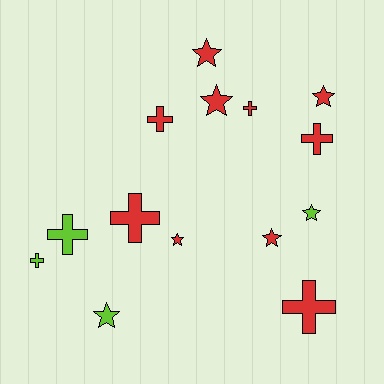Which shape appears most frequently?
Cross, with 7 objects.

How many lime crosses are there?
There are 2 lime crosses.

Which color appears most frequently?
Red, with 10 objects.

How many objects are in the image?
There are 14 objects.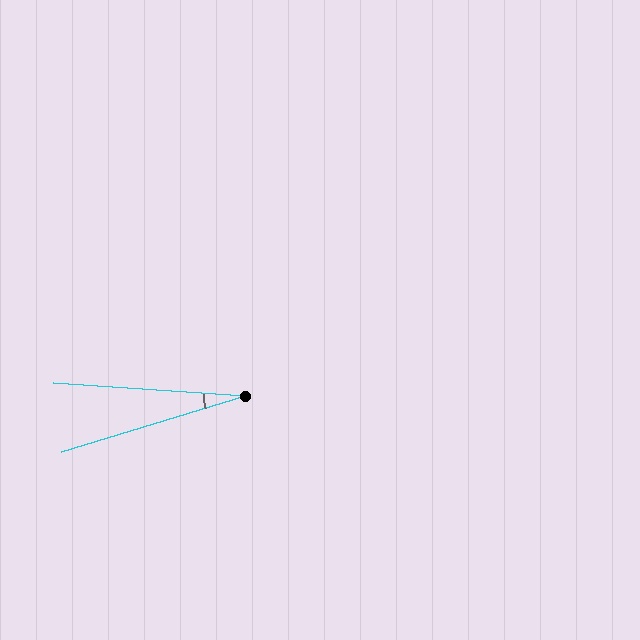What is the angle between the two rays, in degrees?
Approximately 21 degrees.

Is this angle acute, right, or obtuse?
It is acute.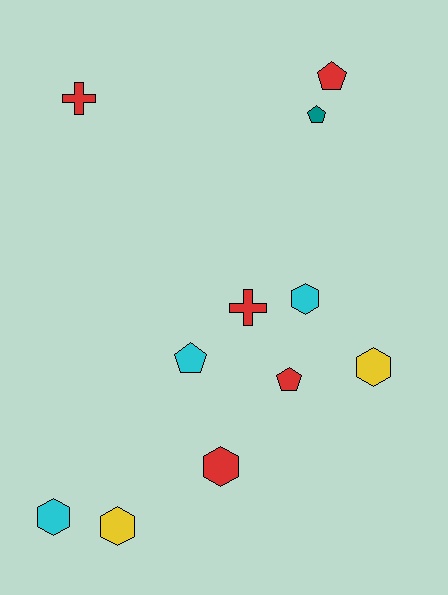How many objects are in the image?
There are 11 objects.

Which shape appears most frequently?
Hexagon, with 5 objects.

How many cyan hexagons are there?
There are 2 cyan hexagons.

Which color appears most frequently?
Red, with 5 objects.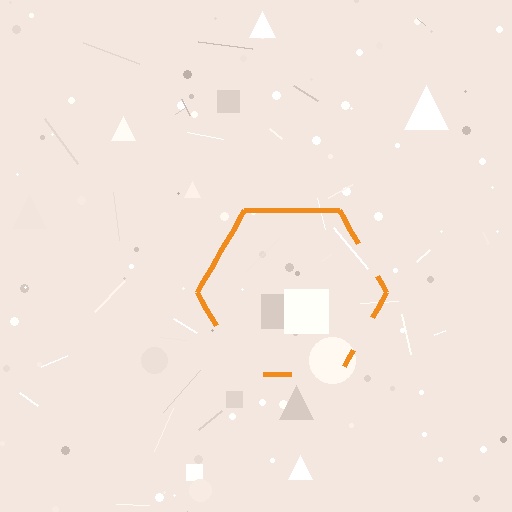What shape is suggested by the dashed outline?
The dashed outline suggests a hexagon.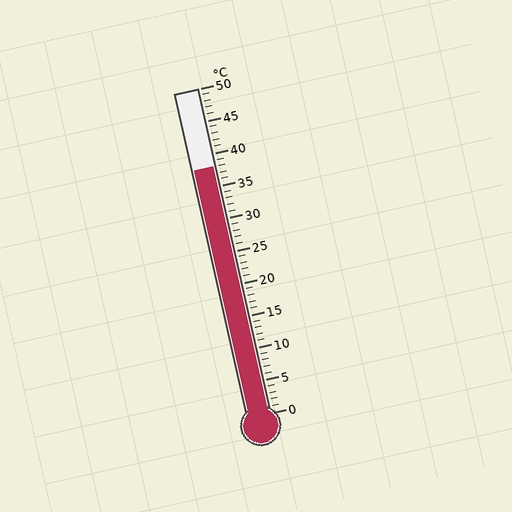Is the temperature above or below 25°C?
The temperature is above 25°C.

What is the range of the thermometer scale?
The thermometer scale ranges from 0°C to 50°C.